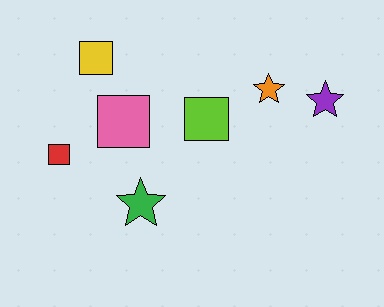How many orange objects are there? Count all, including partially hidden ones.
There is 1 orange object.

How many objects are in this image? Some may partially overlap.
There are 7 objects.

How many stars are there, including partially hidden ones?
There are 3 stars.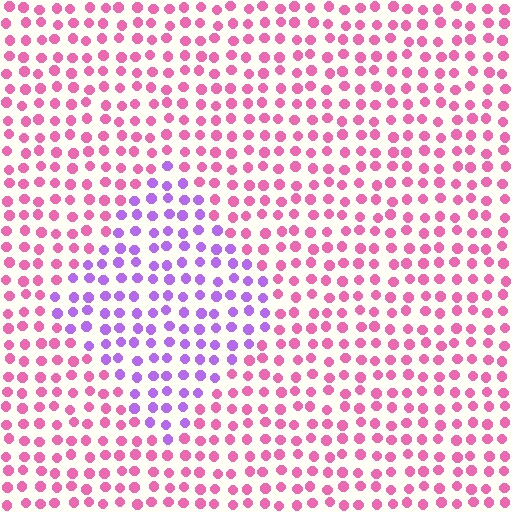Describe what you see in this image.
The image is filled with small pink elements in a uniform arrangement. A diamond-shaped region is visible where the elements are tinted to a slightly different hue, forming a subtle color boundary.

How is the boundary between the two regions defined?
The boundary is defined purely by a slight shift in hue (about 52 degrees). Spacing, size, and orientation are identical on both sides.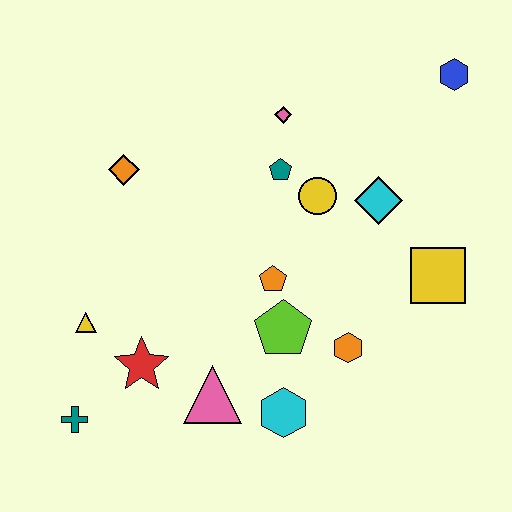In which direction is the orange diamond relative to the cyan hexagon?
The orange diamond is above the cyan hexagon.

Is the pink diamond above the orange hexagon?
Yes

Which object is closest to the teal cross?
The red star is closest to the teal cross.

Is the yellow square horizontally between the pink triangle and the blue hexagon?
Yes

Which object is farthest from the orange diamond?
The blue hexagon is farthest from the orange diamond.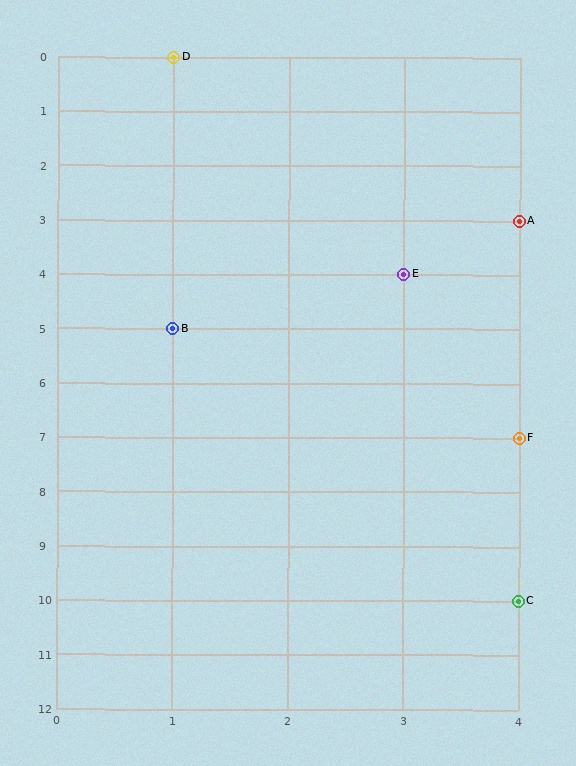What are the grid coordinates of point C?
Point C is at grid coordinates (4, 10).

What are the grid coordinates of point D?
Point D is at grid coordinates (1, 0).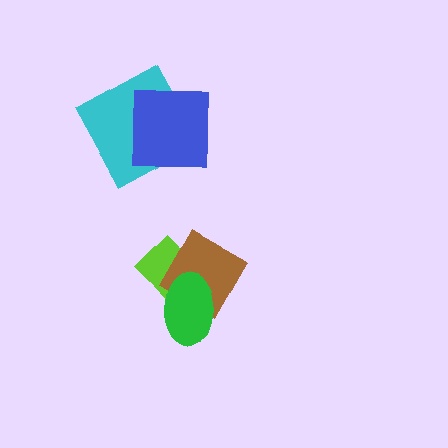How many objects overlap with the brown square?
2 objects overlap with the brown square.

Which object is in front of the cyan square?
The blue square is in front of the cyan square.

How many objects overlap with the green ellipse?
2 objects overlap with the green ellipse.